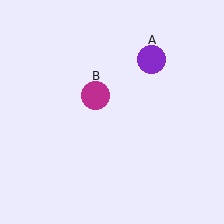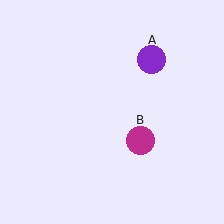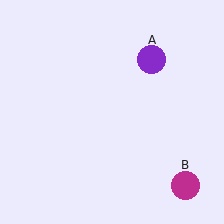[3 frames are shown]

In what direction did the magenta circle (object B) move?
The magenta circle (object B) moved down and to the right.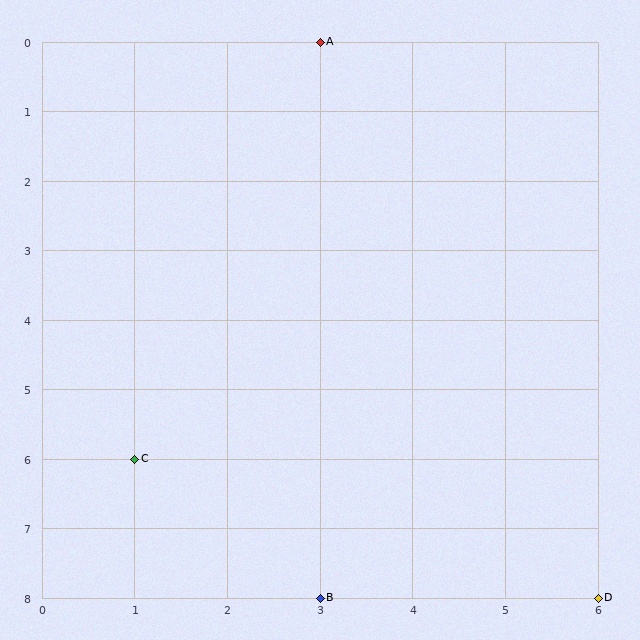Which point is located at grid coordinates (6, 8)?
Point D is at (6, 8).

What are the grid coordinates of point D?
Point D is at grid coordinates (6, 8).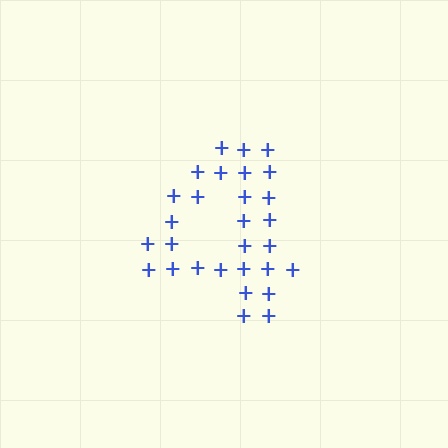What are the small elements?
The small elements are plus signs.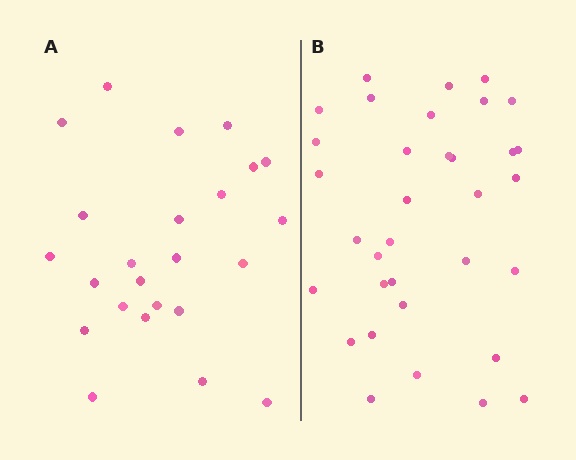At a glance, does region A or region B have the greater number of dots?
Region B (the right region) has more dots.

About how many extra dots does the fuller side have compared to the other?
Region B has roughly 10 or so more dots than region A.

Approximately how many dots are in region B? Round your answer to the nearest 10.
About 30 dots. (The exact count is 34, which rounds to 30.)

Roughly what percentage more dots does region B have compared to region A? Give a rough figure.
About 40% more.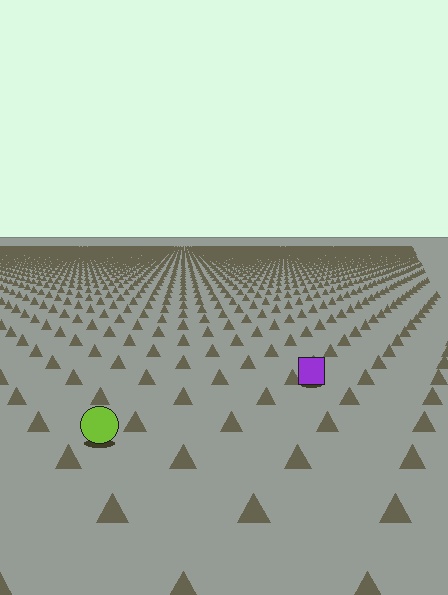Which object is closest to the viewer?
The lime circle is closest. The texture marks near it are larger and more spread out.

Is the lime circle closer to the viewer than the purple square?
Yes. The lime circle is closer — you can tell from the texture gradient: the ground texture is coarser near it.